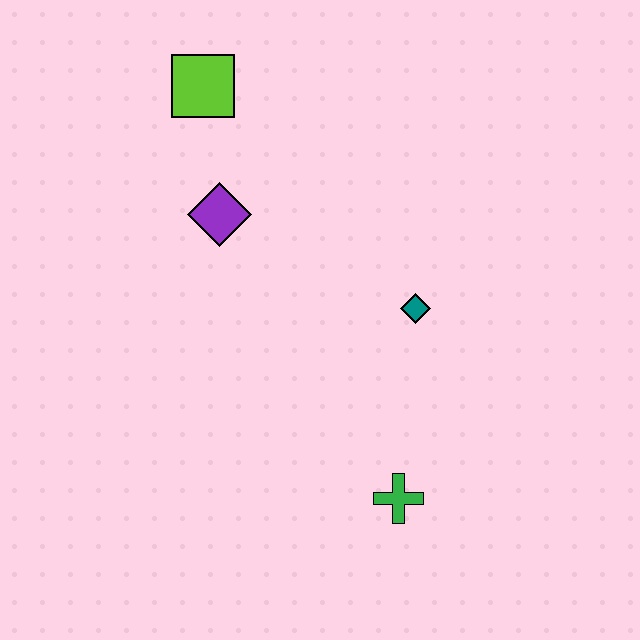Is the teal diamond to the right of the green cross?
Yes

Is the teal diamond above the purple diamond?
No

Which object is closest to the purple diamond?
The lime square is closest to the purple diamond.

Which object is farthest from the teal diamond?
The lime square is farthest from the teal diamond.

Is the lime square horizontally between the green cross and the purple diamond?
No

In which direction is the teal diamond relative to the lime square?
The teal diamond is below the lime square.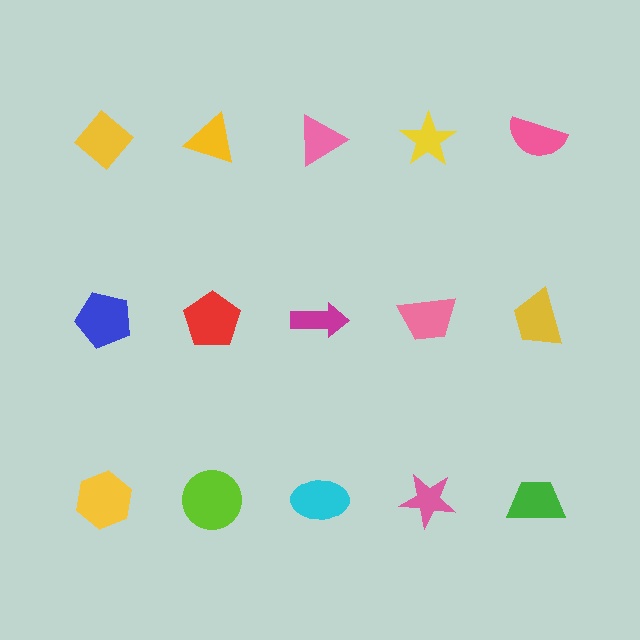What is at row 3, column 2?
A lime circle.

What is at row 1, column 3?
A pink triangle.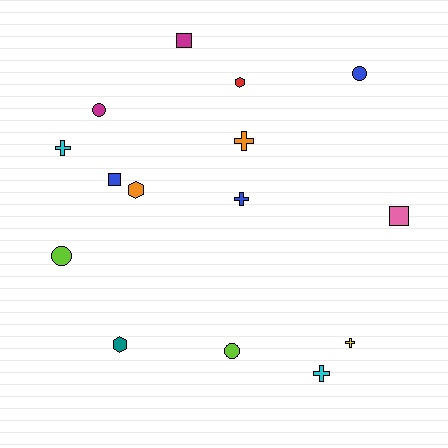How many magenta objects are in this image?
There are 2 magenta objects.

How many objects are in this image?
There are 15 objects.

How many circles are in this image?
There are 4 circles.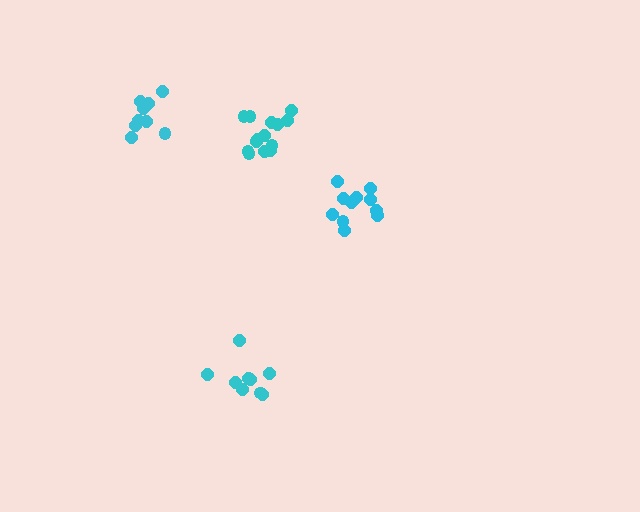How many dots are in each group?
Group 1: 11 dots, Group 2: 14 dots, Group 3: 10 dots, Group 4: 9 dots (44 total).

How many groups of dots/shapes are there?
There are 4 groups.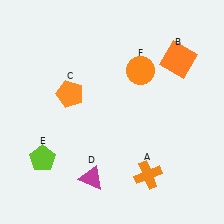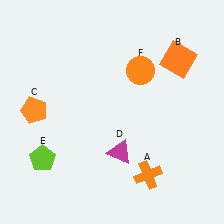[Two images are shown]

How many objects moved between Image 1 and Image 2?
2 objects moved between the two images.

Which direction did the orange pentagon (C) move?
The orange pentagon (C) moved left.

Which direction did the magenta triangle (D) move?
The magenta triangle (D) moved right.